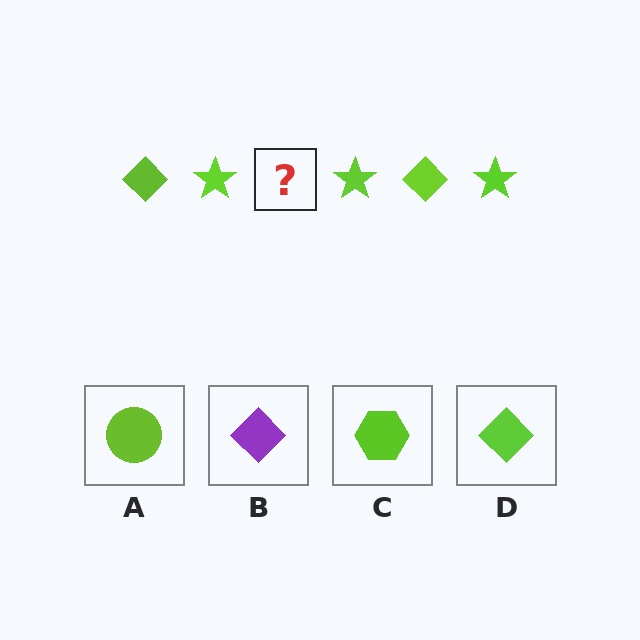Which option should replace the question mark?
Option D.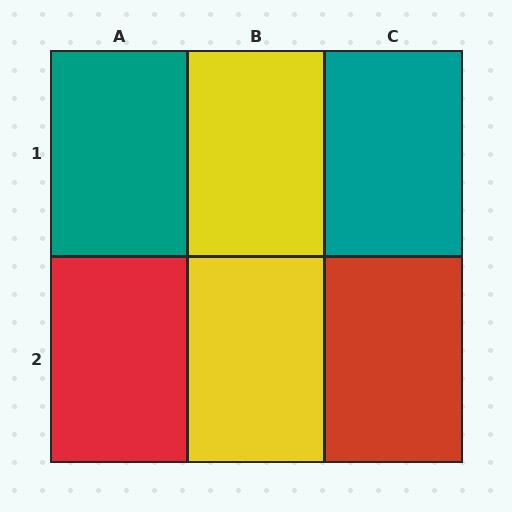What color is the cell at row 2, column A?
Red.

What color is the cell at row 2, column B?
Yellow.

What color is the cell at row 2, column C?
Red.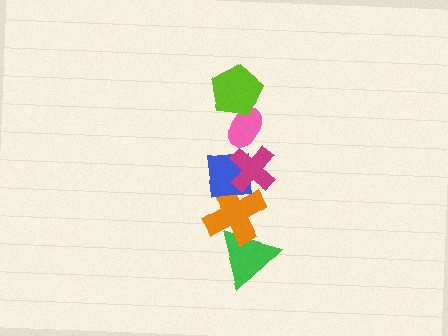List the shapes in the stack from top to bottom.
From top to bottom: the lime pentagon, the pink ellipse, the magenta cross, the blue square, the orange cross, the green triangle.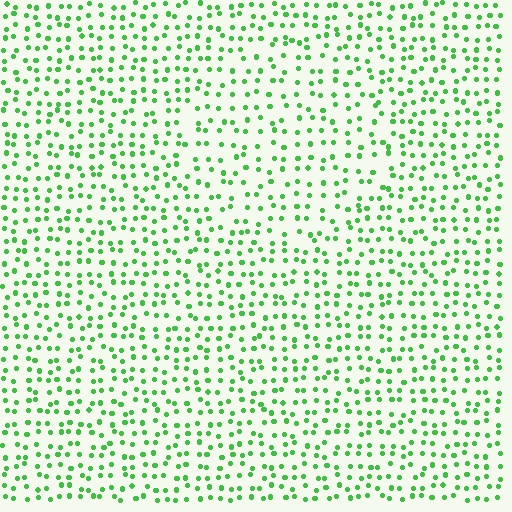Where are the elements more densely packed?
The elements are more densely packed outside the circle boundary.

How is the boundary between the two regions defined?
The boundary is defined by a change in element density (approximately 1.4x ratio). All elements are the same color, size, and shape.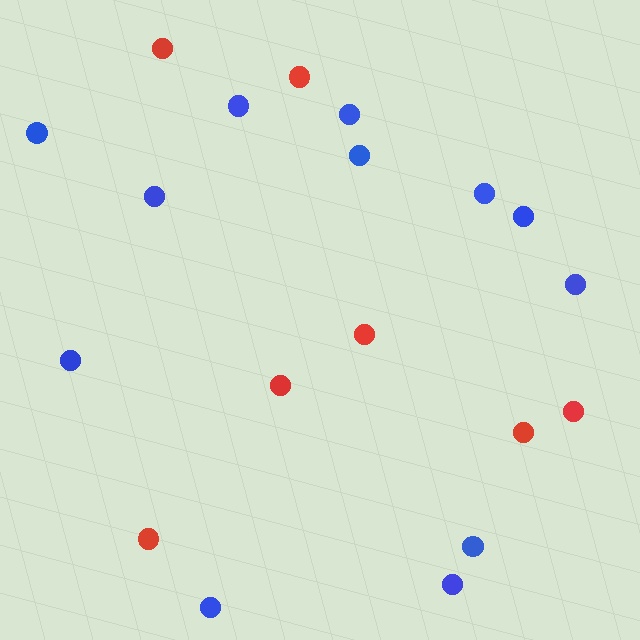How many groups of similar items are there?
There are 2 groups: one group of red circles (7) and one group of blue circles (12).